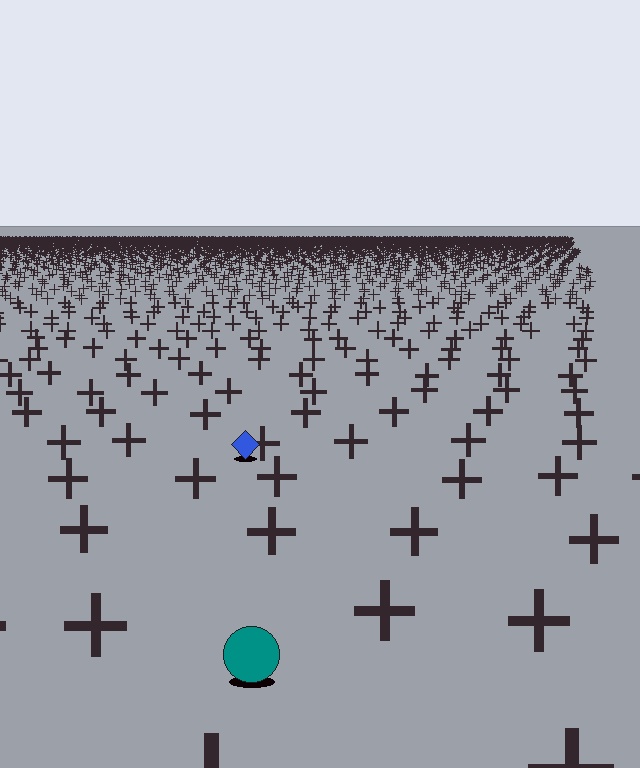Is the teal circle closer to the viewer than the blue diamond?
Yes. The teal circle is closer — you can tell from the texture gradient: the ground texture is coarser near it.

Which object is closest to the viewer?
The teal circle is closest. The texture marks near it are larger and more spread out.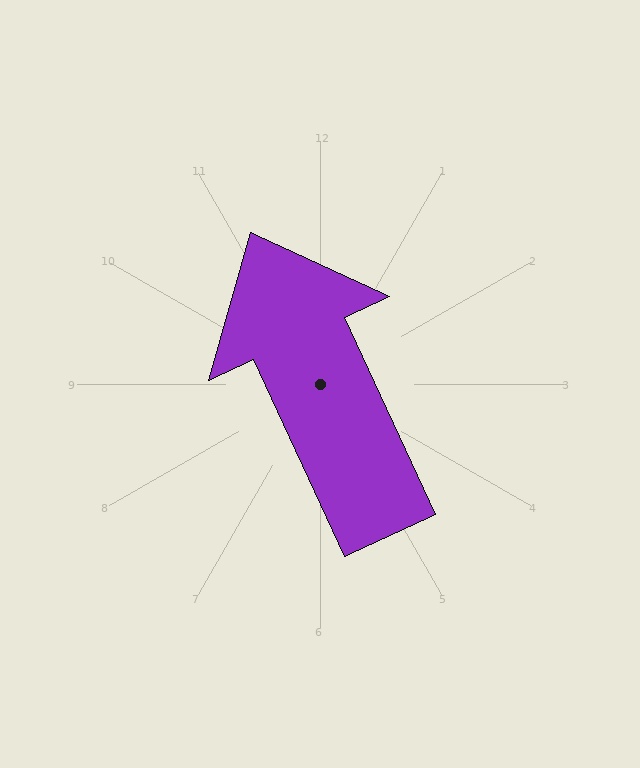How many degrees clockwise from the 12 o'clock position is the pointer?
Approximately 335 degrees.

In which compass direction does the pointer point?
Northwest.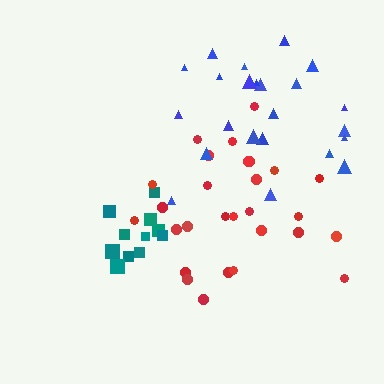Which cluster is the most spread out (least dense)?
Blue.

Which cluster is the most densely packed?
Teal.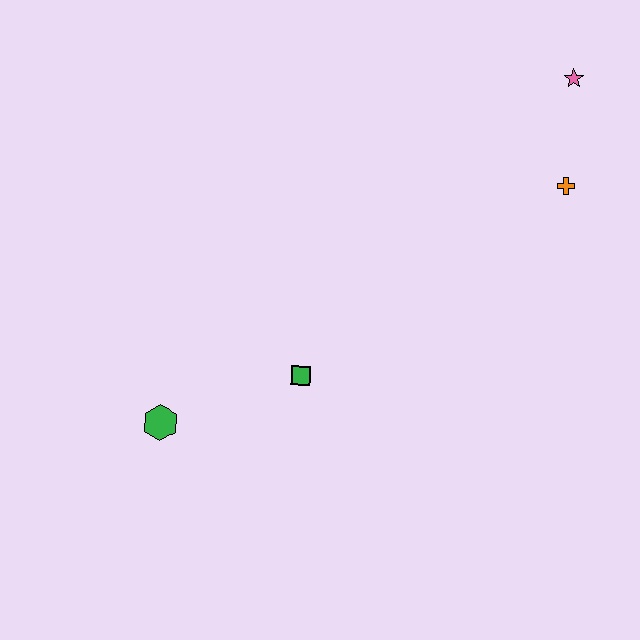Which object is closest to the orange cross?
The pink star is closest to the orange cross.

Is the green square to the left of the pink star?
Yes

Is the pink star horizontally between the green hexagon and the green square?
No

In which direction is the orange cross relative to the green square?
The orange cross is to the right of the green square.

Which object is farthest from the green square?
The pink star is farthest from the green square.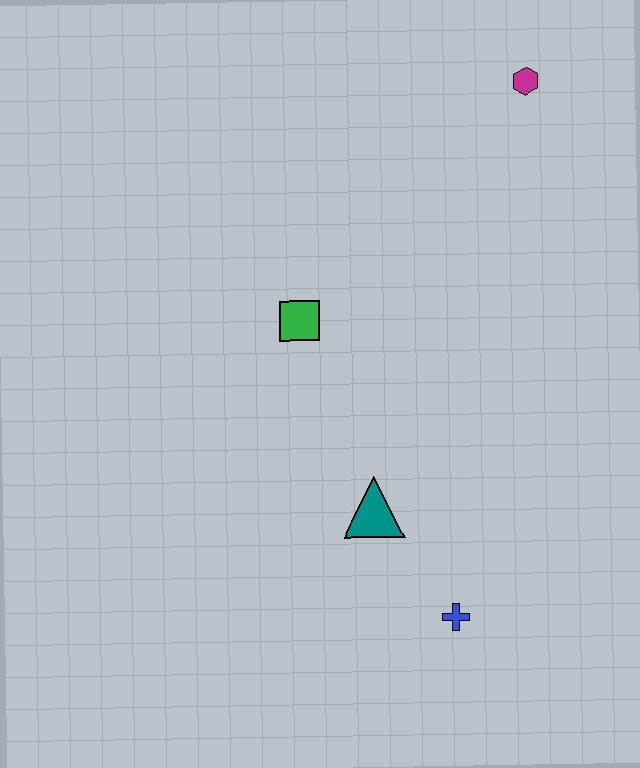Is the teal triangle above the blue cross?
Yes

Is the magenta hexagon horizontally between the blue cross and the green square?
No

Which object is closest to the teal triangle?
The blue cross is closest to the teal triangle.